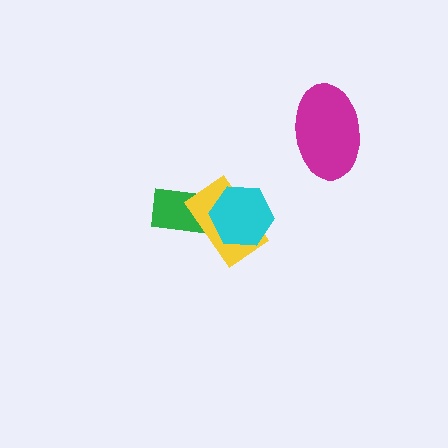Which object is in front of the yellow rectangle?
The cyan hexagon is in front of the yellow rectangle.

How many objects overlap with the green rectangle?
2 objects overlap with the green rectangle.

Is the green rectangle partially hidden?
Yes, it is partially covered by another shape.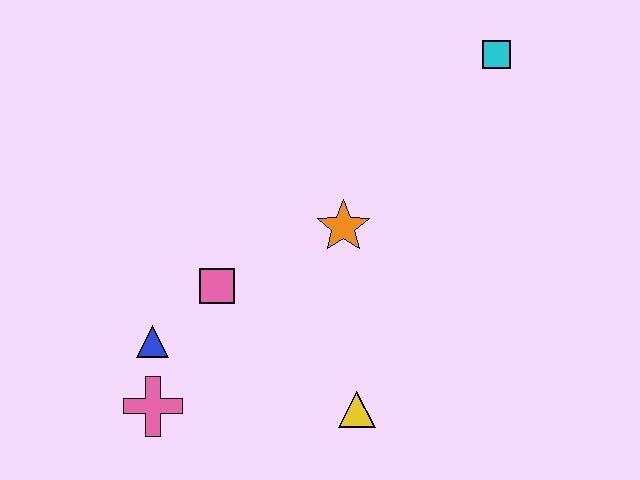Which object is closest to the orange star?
The pink square is closest to the orange star.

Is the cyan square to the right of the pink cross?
Yes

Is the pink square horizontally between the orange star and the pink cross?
Yes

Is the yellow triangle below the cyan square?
Yes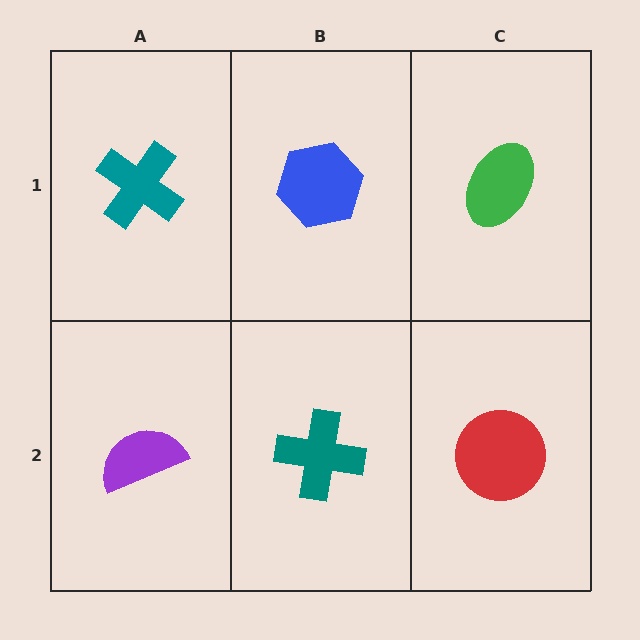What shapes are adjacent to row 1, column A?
A purple semicircle (row 2, column A), a blue hexagon (row 1, column B).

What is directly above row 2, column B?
A blue hexagon.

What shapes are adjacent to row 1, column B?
A teal cross (row 2, column B), a teal cross (row 1, column A), a green ellipse (row 1, column C).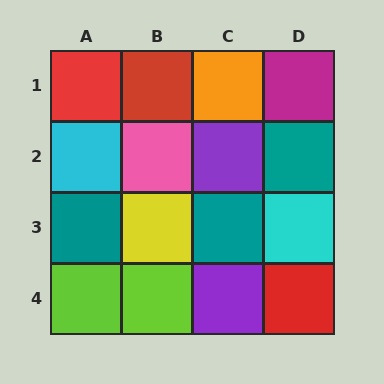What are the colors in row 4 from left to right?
Lime, lime, purple, red.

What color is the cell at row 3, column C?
Teal.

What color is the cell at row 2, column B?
Pink.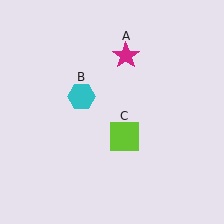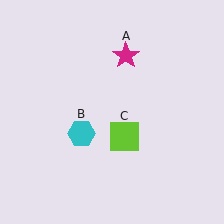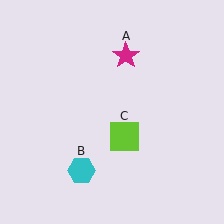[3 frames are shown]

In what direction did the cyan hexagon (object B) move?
The cyan hexagon (object B) moved down.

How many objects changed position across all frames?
1 object changed position: cyan hexagon (object B).